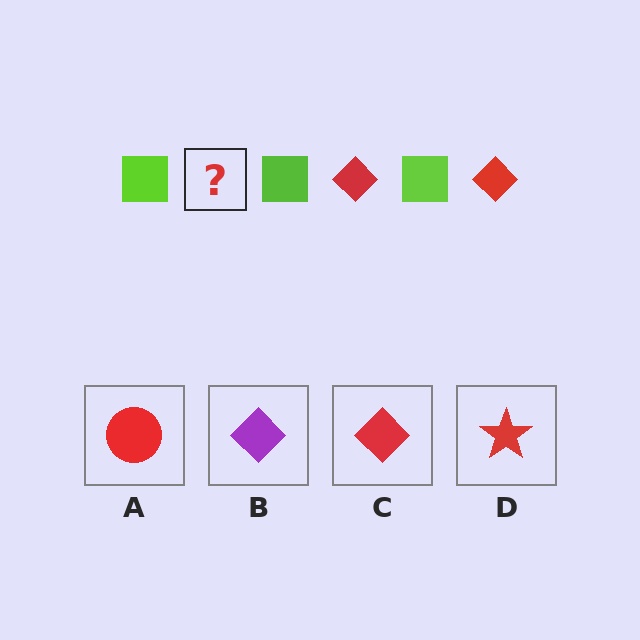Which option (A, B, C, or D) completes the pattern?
C.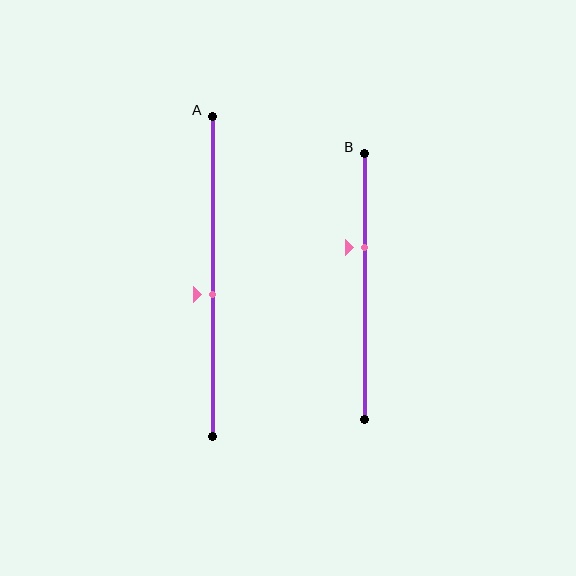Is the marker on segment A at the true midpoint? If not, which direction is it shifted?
No, the marker on segment A is shifted downward by about 5% of the segment length.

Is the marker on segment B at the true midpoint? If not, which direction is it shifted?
No, the marker on segment B is shifted upward by about 15% of the segment length.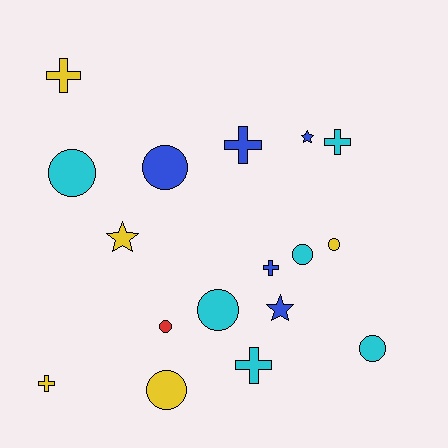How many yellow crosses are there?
There are 2 yellow crosses.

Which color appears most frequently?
Cyan, with 6 objects.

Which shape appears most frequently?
Circle, with 8 objects.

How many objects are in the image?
There are 17 objects.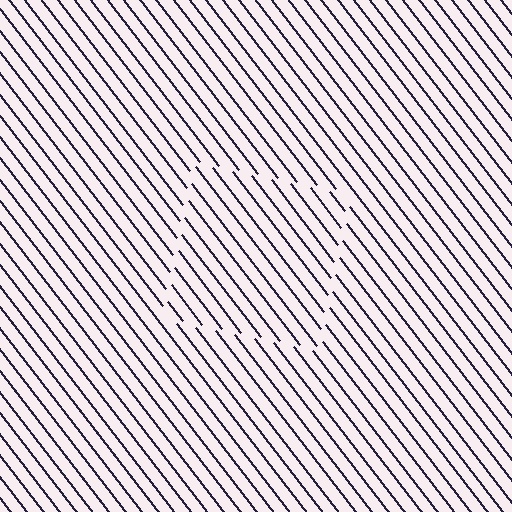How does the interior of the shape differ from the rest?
The interior of the shape contains the same grating, shifted by half a period — the contour is defined by the phase discontinuity where line-ends from the inner and outer gratings abut.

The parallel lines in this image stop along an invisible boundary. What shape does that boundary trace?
An illusory square. The interior of the shape contains the same grating, shifted by half a period — the contour is defined by the phase discontinuity where line-ends from the inner and outer gratings abut.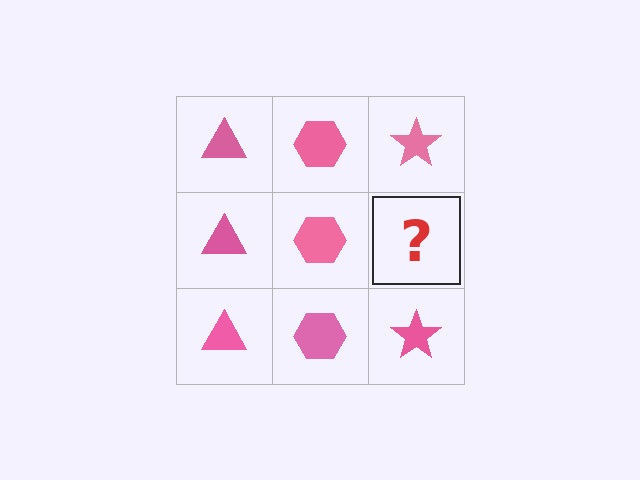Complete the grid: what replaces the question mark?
The question mark should be replaced with a pink star.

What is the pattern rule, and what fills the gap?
The rule is that each column has a consistent shape. The gap should be filled with a pink star.